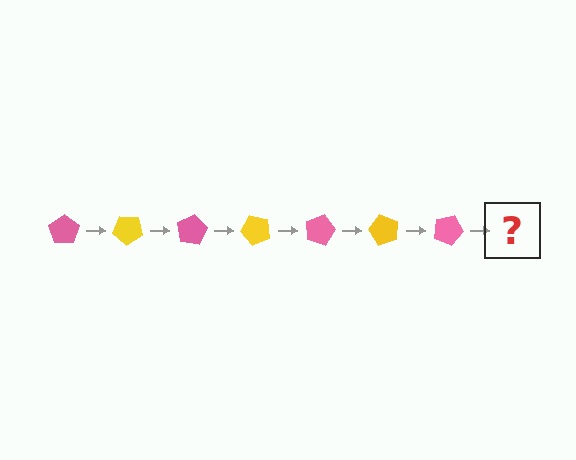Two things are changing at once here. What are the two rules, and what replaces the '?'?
The two rules are that it rotates 40 degrees each step and the color cycles through pink and yellow. The '?' should be a yellow pentagon, rotated 280 degrees from the start.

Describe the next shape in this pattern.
It should be a yellow pentagon, rotated 280 degrees from the start.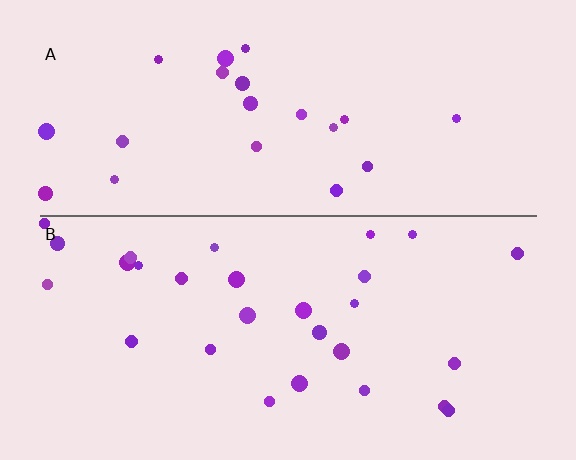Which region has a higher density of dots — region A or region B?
B (the bottom).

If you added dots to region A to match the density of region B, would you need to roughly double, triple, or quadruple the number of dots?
Approximately double.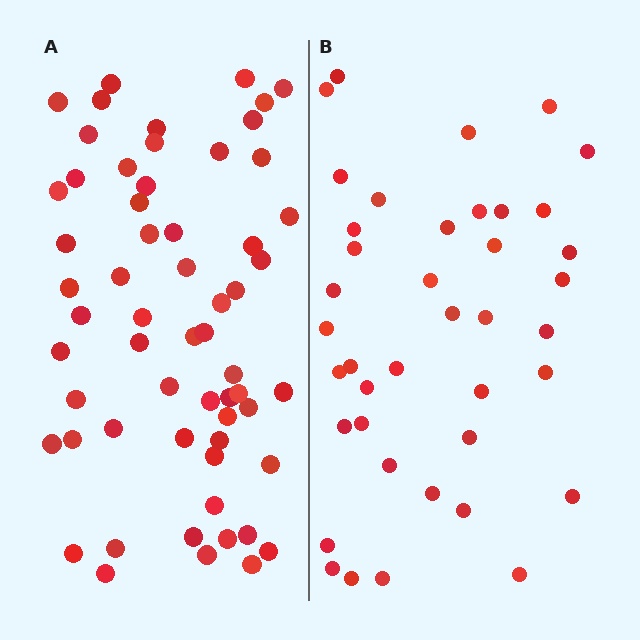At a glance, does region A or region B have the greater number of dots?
Region A (the left region) has more dots.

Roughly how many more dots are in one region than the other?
Region A has approximately 20 more dots than region B.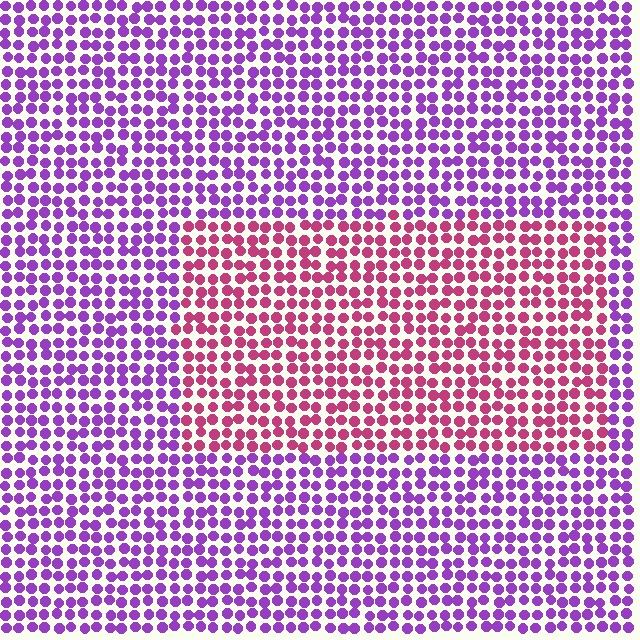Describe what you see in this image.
The image is filled with small purple elements in a uniform arrangement. A rectangle-shaped region is visible where the elements are tinted to a slightly different hue, forming a subtle color boundary.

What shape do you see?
I see a rectangle.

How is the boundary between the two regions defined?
The boundary is defined purely by a slight shift in hue (about 50 degrees). Spacing, size, and orientation are identical on both sides.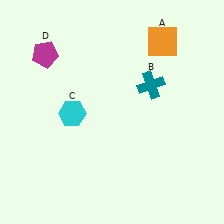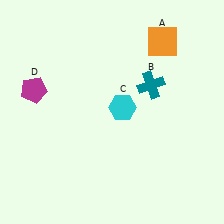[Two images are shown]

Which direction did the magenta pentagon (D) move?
The magenta pentagon (D) moved down.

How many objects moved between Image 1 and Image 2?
2 objects moved between the two images.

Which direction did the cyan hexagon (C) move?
The cyan hexagon (C) moved right.